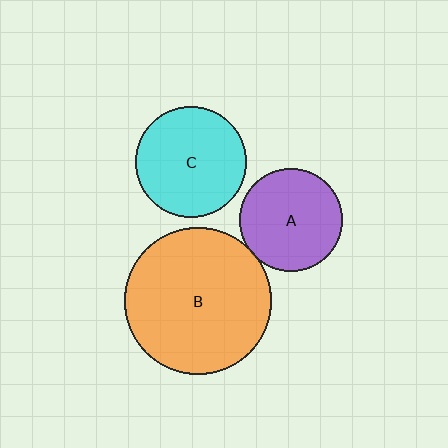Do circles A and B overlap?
Yes.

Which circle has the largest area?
Circle B (orange).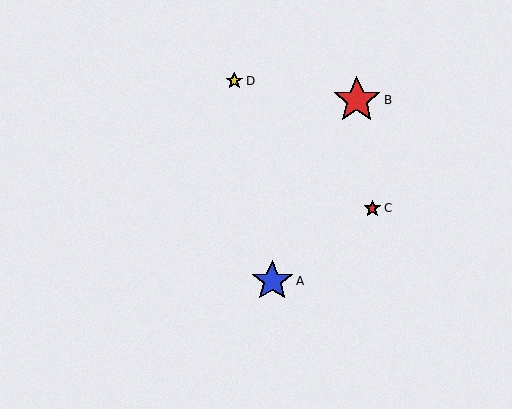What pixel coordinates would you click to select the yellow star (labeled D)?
Click at (234, 81) to select the yellow star D.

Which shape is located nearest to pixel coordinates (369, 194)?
The red star (labeled C) at (372, 209) is nearest to that location.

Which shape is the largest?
The red star (labeled B) is the largest.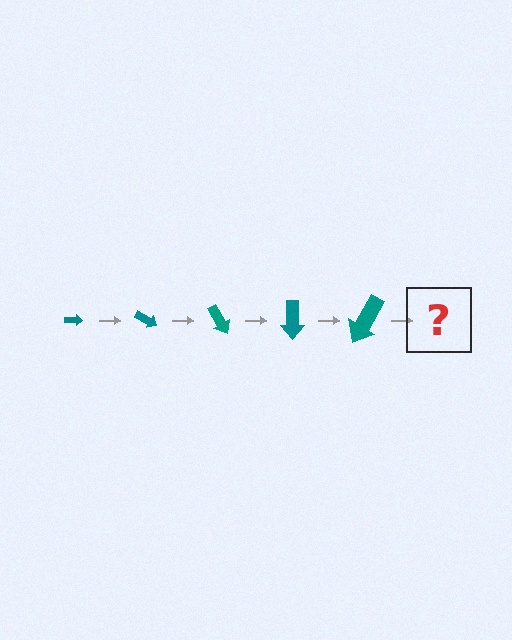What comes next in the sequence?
The next element should be an arrow, larger than the previous one and rotated 150 degrees from the start.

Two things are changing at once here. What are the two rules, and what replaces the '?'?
The two rules are that the arrow grows larger each step and it rotates 30 degrees each step. The '?' should be an arrow, larger than the previous one and rotated 150 degrees from the start.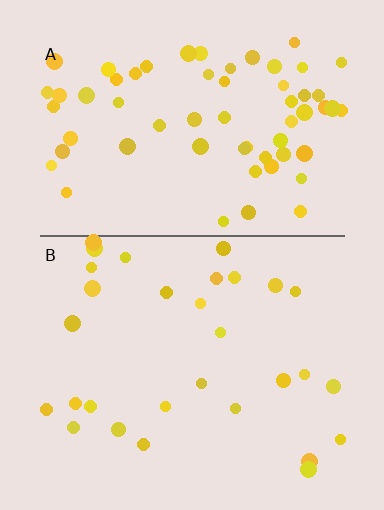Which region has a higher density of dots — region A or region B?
A (the top).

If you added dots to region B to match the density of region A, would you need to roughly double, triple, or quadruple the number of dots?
Approximately double.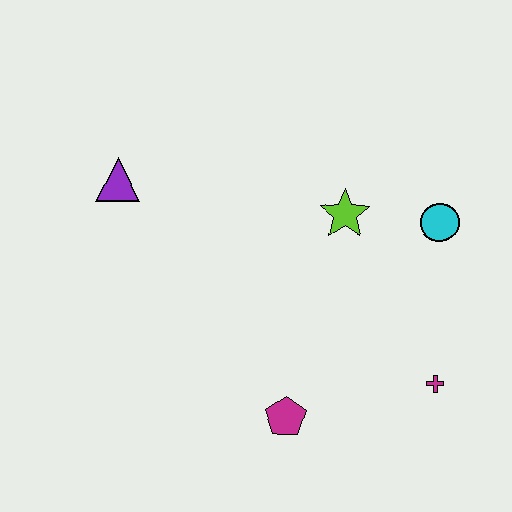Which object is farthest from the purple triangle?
The magenta cross is farthest from the purple triangle.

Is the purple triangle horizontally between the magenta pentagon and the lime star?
No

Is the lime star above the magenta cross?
Yes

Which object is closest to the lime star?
The cyan circle is closest to the lime star.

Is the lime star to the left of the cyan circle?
Yes